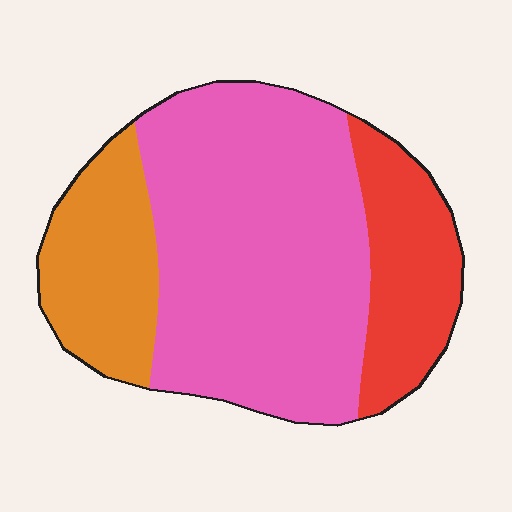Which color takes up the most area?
Pink, at roughly 60%.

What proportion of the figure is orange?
Orange covers 20% of the figure.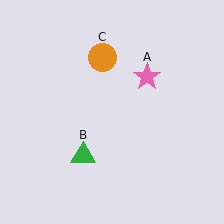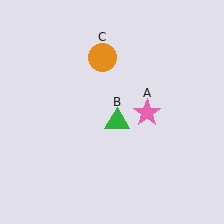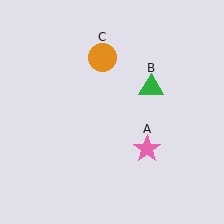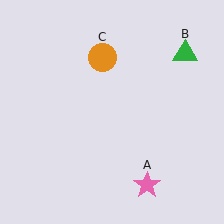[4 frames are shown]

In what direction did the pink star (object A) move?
The pink star (object A) moved down.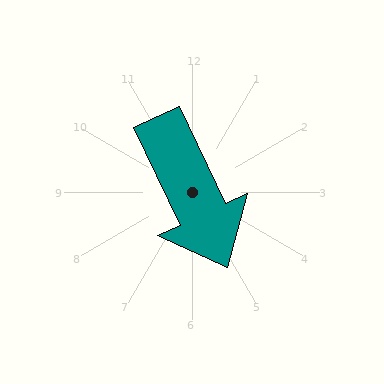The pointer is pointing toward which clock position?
Roughly 5 o'clock.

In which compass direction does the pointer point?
Southeast.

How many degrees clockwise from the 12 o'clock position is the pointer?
Approximately 155 degrees.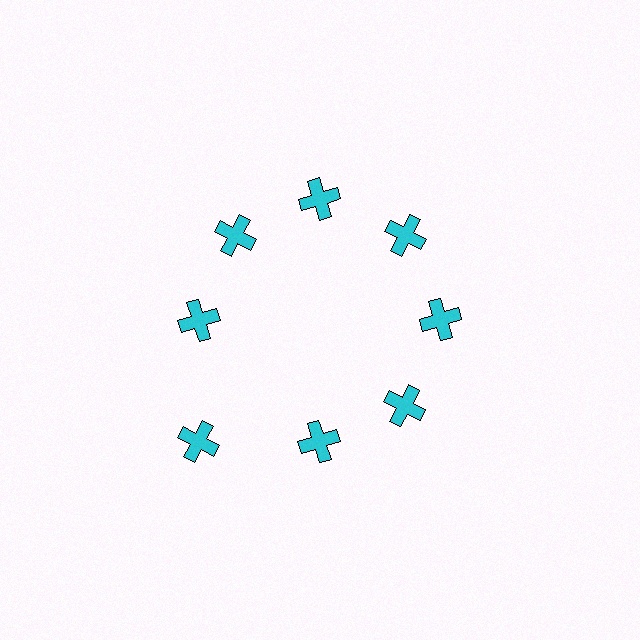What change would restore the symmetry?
The symmetry would be restored by moving it inward, back onto the ring so that all 8 crosses sit at equal angles and equal distance from the center.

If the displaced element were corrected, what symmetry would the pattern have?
It would have 8-fold rotational symmetry — the pattern would map onto itself every 45 degrees.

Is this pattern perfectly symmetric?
No. The 8 cyan crosses are arranged in a ring, but one element near the 8 o'clock position is pushed outward from the center, breaking the 8-fold rotational symmetry.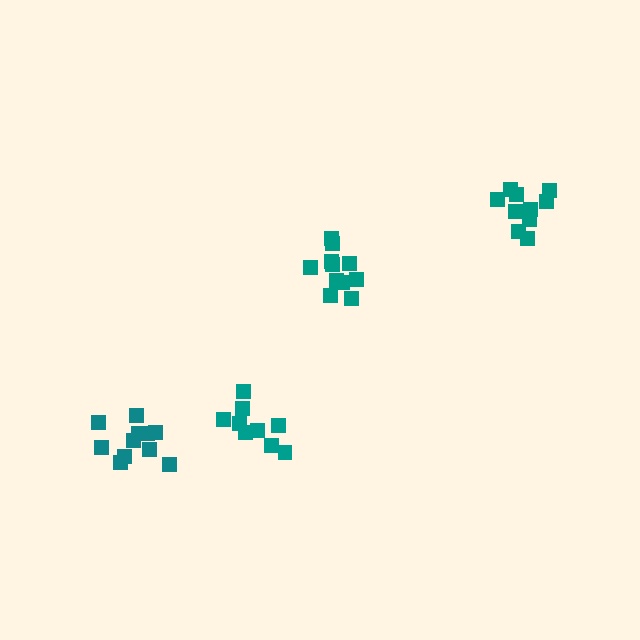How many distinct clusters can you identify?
There are 4 distinct clusters.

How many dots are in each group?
Group 1: 10 dots, Group 2: 9 dots, Group 3: 11 dots, Group 4: 11 dots (41 total).